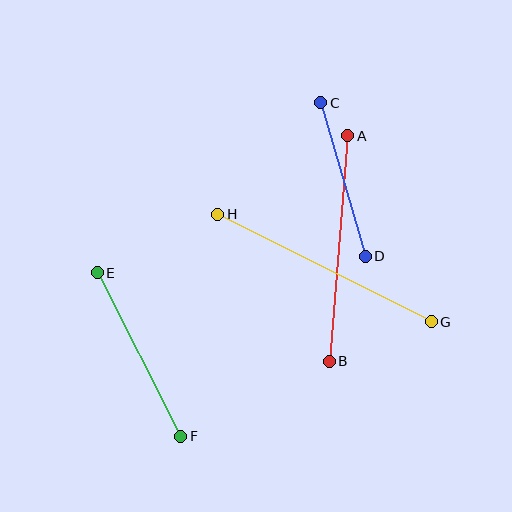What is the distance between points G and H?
The distance is approximately 239 pixels.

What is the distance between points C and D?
The distance is approximately 160 pixels.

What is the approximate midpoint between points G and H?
The midpoint is at approximately (324, 268) pixels.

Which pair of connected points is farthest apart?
Points G and H are farthest apart.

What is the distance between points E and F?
The distance is approximately 184 pixels.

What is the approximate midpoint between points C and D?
The midpoint is at approximately (343, 180) pixels.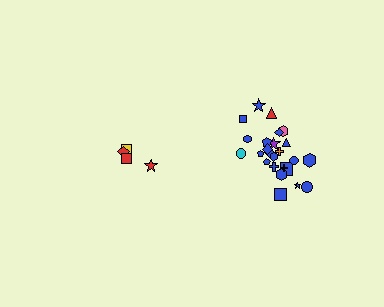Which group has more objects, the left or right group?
The right group.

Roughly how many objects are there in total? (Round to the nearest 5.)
Roughly 30 objects in total.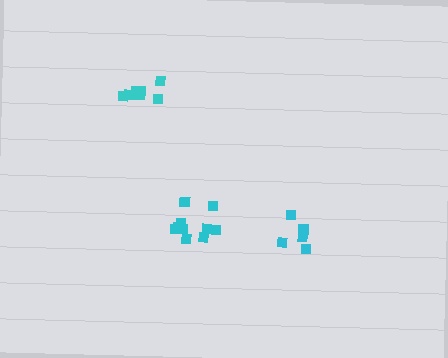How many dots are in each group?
Group 1: 9 dots, Group 2: 10 dots, Group 3: 5 dots (24 total).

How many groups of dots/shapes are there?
There are 3 groups.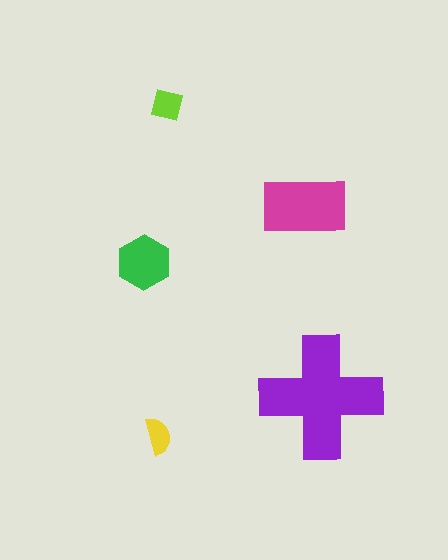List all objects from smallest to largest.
The yellow semicircle, the lime square, the green hexagon, the magenta rectangle, the purple cross.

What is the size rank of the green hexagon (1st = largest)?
3rd.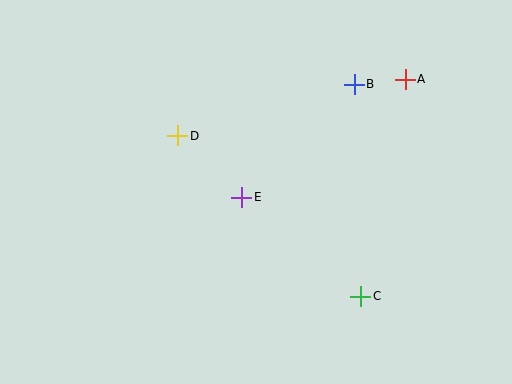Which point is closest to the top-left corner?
Point D is closest to the top-left corner.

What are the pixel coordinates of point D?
Point D is at (178, 136).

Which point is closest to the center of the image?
Point E at (242, 197) is closest to the center.